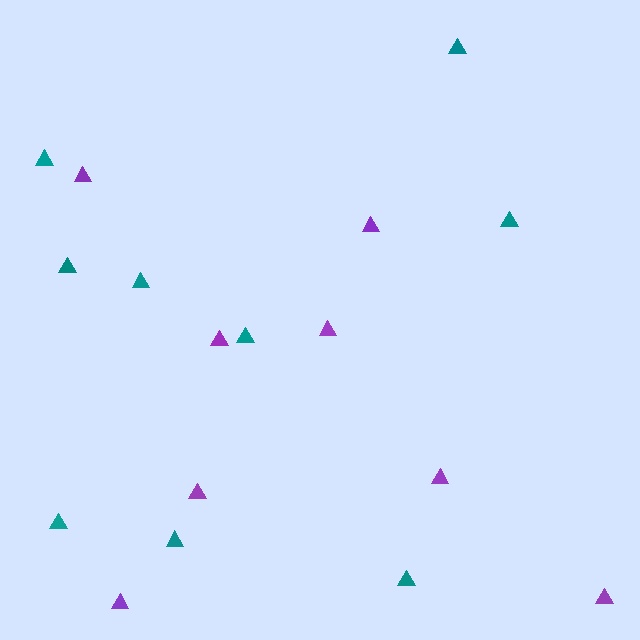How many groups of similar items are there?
There are 2 groups: one group of teal triangles (9) and one group of purple triangles (8).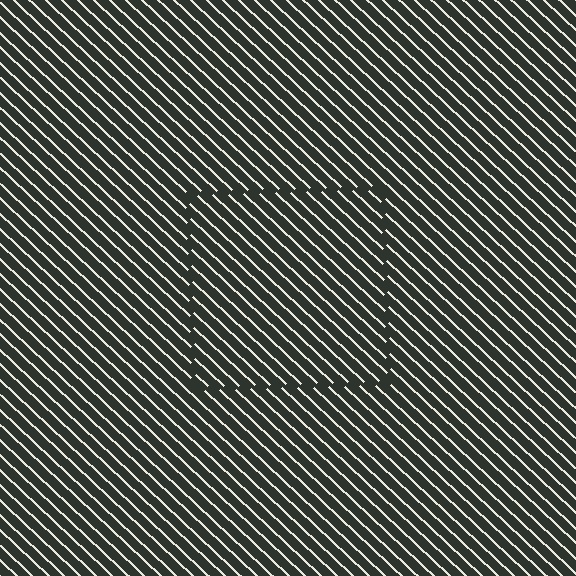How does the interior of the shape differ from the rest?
The interior of the shape contains the same grating, shifted by half a period — the contour is defined by the phase discontinuity where line-ends from the inner and outer gratings abut.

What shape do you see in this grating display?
An illusory square. The interior of the shape contains the same grating, shifted by half a period — the contour is defined by the phase discontinuity where line-ends from the inner and outer gratings abut.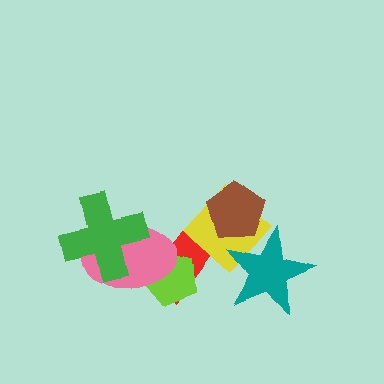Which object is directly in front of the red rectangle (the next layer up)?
The lime pentagon is directly in front of the red rectangle.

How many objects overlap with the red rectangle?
2 objects overlap with the red rectangle.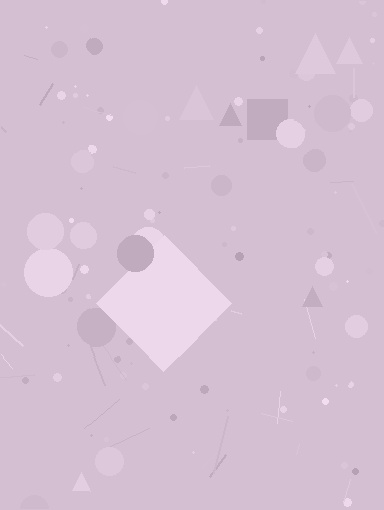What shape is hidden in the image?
A diamond is hidden in the image.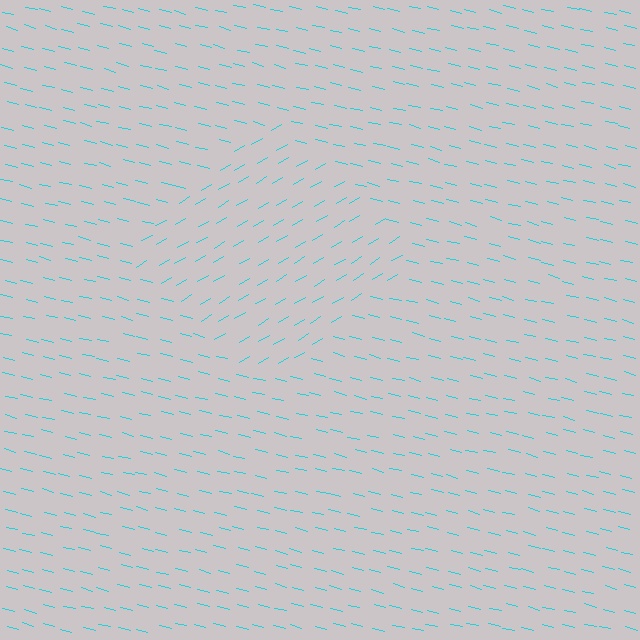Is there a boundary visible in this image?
Yes, there is a texture boundary formed by a change in line orientation.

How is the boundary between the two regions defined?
The boundary is defined purely by a change in line orientation (approximately 45 degrees difference). All lines are the same color and thickness.